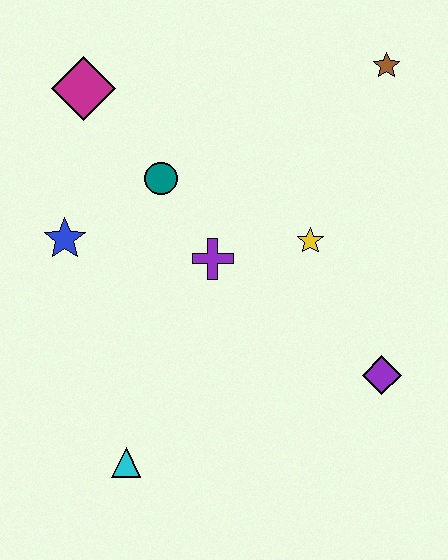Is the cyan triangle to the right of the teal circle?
No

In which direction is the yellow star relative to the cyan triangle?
The yellow star is above the cyan triangle.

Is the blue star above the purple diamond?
Yes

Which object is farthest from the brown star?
The cyan triangle is farthest from the brown star.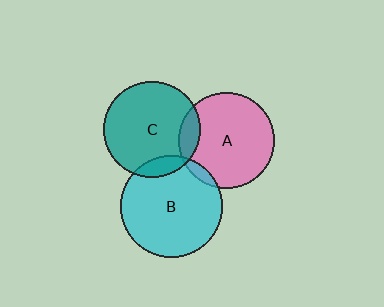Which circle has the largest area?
Circle B (cyan).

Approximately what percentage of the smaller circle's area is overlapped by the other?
Approximately 5%.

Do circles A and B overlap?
Yes.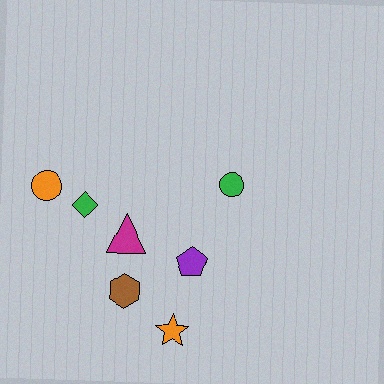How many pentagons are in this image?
There is 1 pentagon.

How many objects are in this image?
There are 7 objects.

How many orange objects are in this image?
There are 2 orange objects.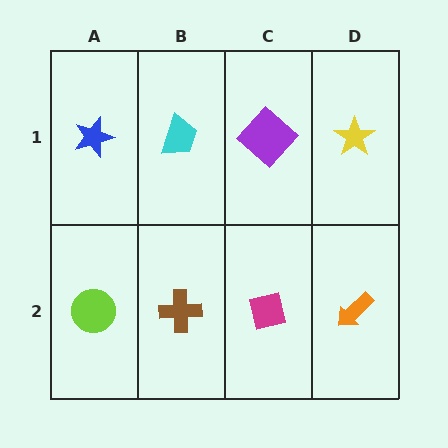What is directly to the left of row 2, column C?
A brown cross.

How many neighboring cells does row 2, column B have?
3.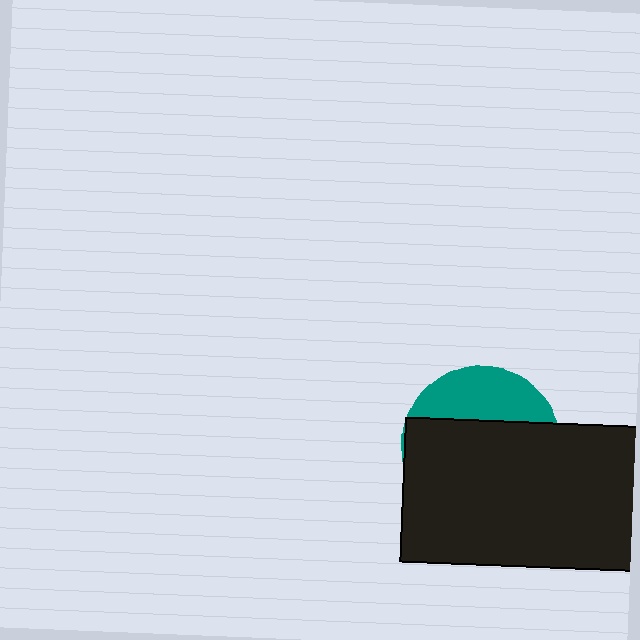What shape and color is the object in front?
The object in front is a black rectangle.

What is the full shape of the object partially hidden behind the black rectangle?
The partially hidden object is a teal circle.